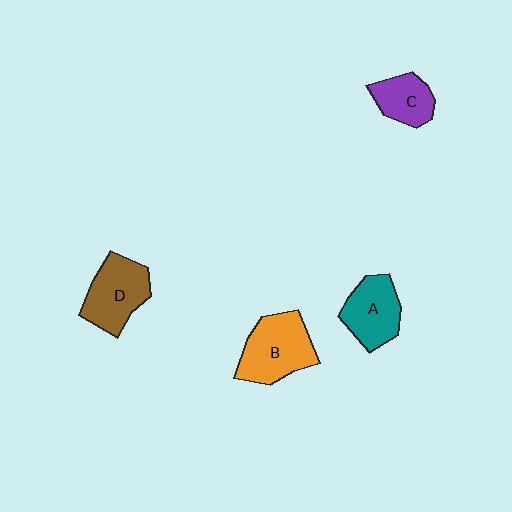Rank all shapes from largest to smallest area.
From largest to smallest: B (orange), D (brown), A (teal), C (purple).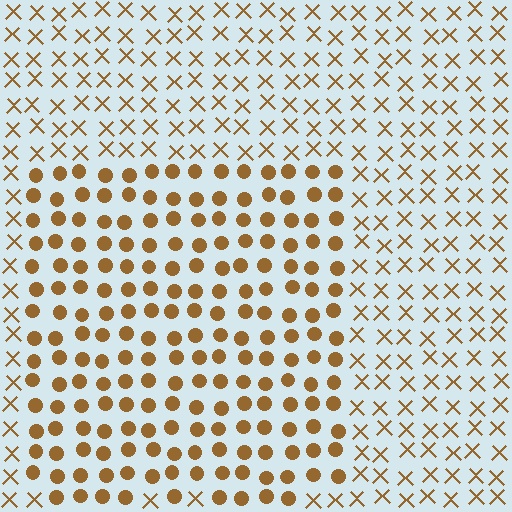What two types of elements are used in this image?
The image uses circles inside the rectangle region and X marks outside it.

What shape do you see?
I see a rectangle.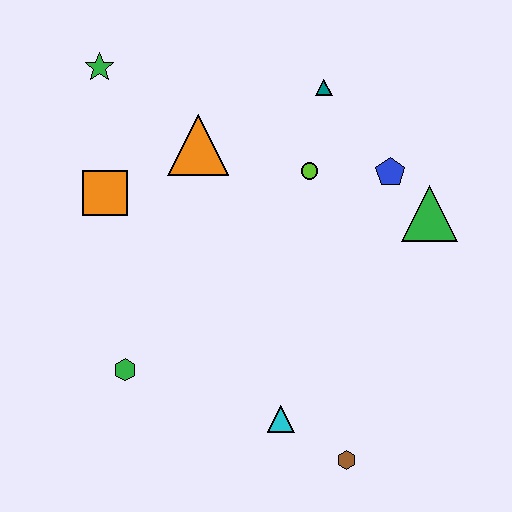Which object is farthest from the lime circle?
The brown hexagon is farthest from the lime circle.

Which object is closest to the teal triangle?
The lime circle is closest to the teal triangle.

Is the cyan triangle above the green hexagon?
No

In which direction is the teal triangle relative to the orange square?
The teal triangle is to the right of the orange square.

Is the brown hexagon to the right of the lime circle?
Yes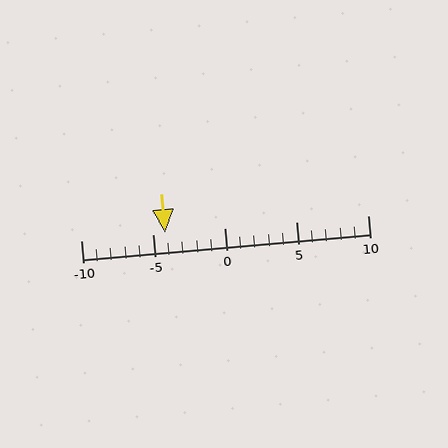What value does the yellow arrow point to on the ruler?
The yellow arrow points to approximately -4.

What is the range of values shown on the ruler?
The ruler shows values from -10 to 10.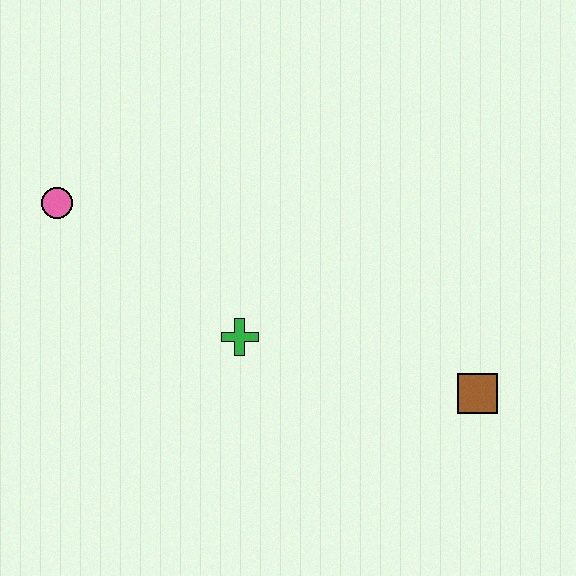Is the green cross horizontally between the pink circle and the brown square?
Yes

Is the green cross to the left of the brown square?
Yes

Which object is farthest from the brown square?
The pink circle is farthest from the brown square.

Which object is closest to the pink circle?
The green cross is closest to the pink circle.